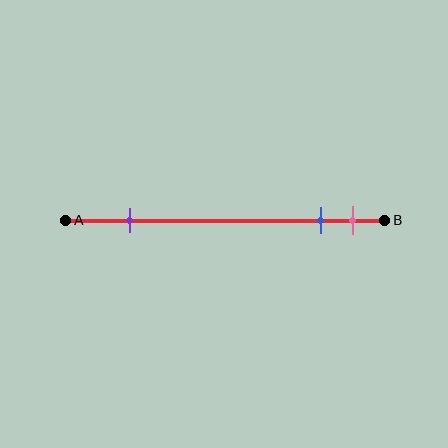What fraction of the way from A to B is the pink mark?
The pink mark is approximately 90% (0.9) of the way from A to B.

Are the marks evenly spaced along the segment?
No, the marks are not evenly spaced.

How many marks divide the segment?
There are 3 marks dividing the segment.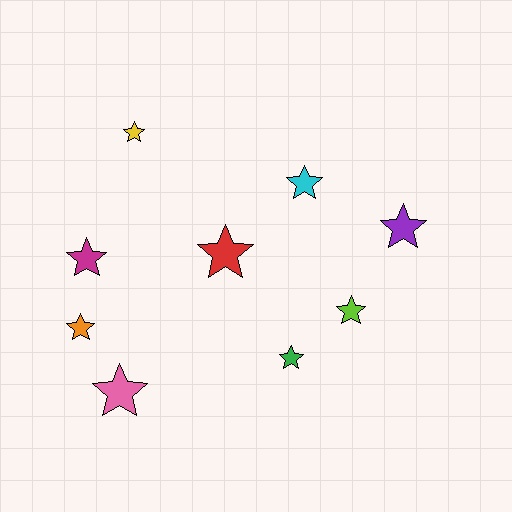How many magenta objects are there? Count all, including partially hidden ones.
There is 1 magenta object.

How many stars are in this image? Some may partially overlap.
There are 9 stars.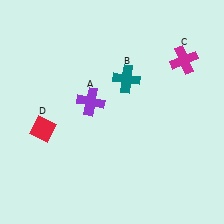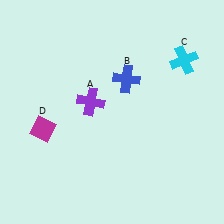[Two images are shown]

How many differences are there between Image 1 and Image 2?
There are 3 differences between the two images.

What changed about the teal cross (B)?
In Image 1, B is teal. In Image 2, it changed to blue.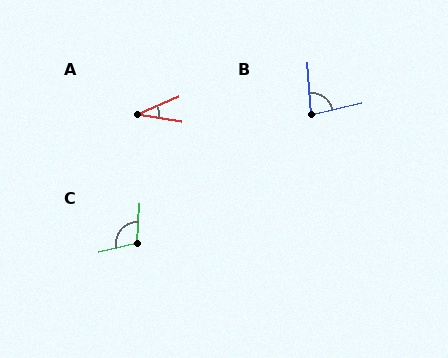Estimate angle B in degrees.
Approximately 80 degrees.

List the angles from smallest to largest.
A (33°), B (80°), C (107°).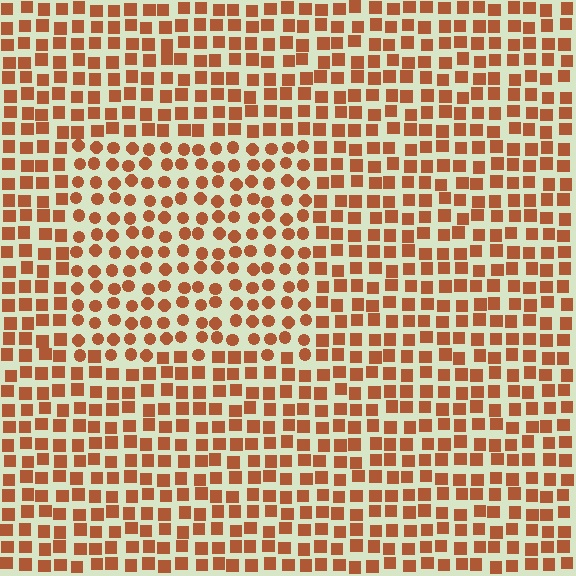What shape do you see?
I see a rectangle.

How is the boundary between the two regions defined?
The boundary is defined by a change in element shape: circles inside vs. squares outside. All elements share the same color and spacing.